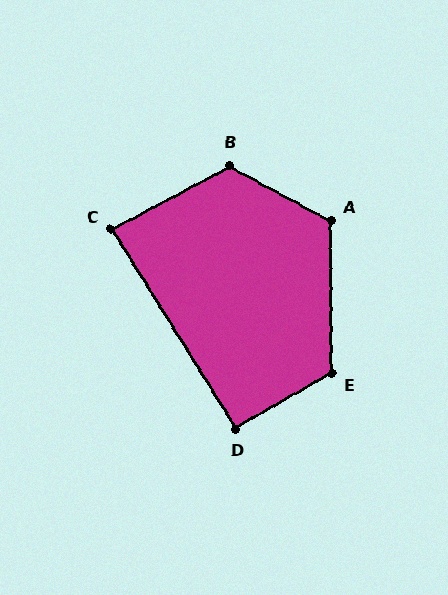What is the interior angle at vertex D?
Approximately 92 degrees (approximately right).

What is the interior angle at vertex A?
Approximately 119 degrees (obtuse).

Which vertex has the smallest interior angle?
C, at approximately 86 degrees.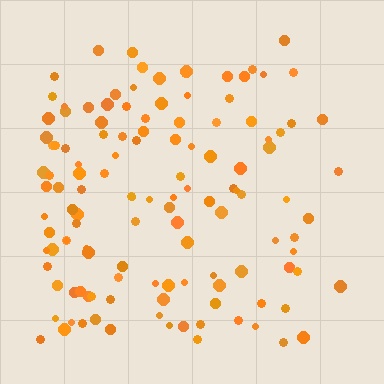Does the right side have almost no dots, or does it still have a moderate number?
Still a moderate number, just noticeably fewer than the left.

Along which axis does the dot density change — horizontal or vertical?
Horizontal.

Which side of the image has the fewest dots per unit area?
The right.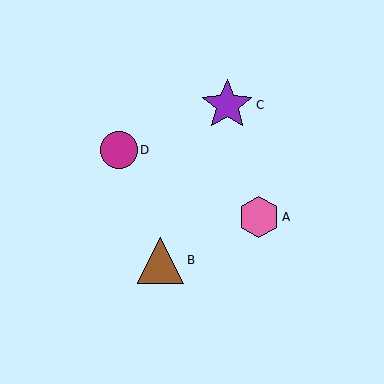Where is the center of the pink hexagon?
The center of the pink hexagon is at (259, 217).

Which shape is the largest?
The purple star (labeled C) is the largest.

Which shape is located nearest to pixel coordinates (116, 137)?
The magenta circle (labeled D) at (119, 150) is nearest to that location.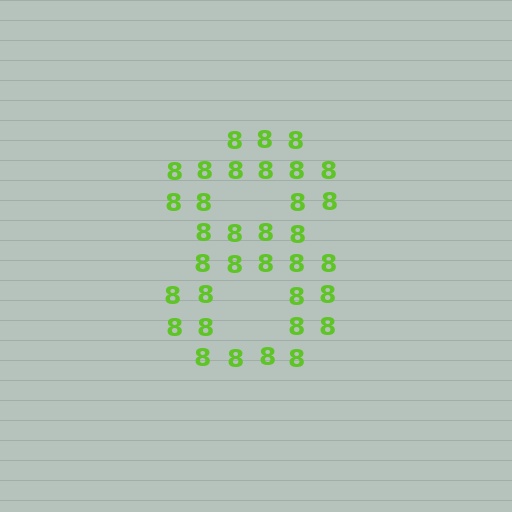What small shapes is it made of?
It is made of small digit 8's.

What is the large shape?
The large shape is the digit 8.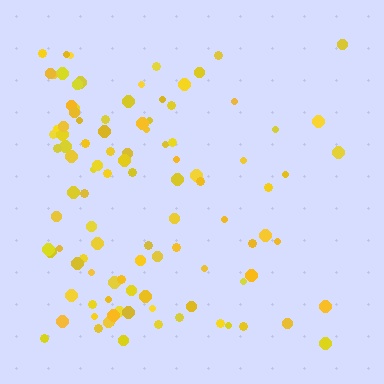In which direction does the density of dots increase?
From right to left, with the left side densest.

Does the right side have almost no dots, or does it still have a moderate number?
Still a moderate number, just noticeably fewer than the left.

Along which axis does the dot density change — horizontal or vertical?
Horizontal.